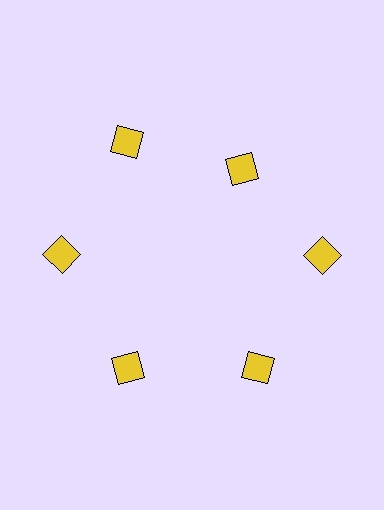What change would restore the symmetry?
The symmetry would be restored by moving it outward, back onto the ring so that all 6 squares sit at equal angles and equal distance from the center.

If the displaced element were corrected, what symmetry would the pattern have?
It would have 6-fold rotational symmetry — the pattern would map onto itself every 60 degrees.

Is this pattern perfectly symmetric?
No. The 6 yellow squares are arranged in a ring, but one element near the 1 o'clock position is pulled inward toward the center, breaking the 6-fold rotational symmetry.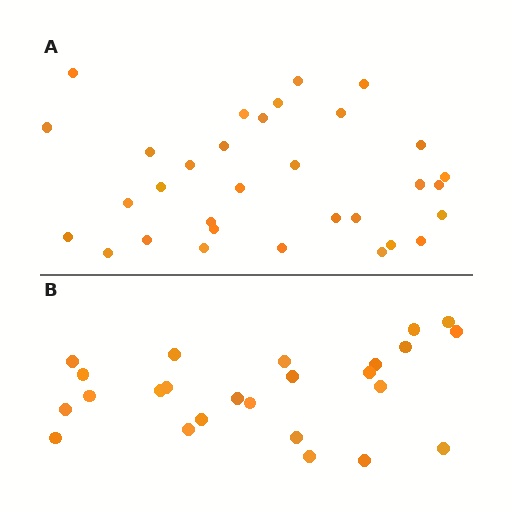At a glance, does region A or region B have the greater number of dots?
Region A (the top region) has more dots.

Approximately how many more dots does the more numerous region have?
Region A has roughly 8 or so more dots than region B.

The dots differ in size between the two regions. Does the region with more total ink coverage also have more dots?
No. Region B has more total ink coverage because its dots are larger, but region A actually contains more individual dots. Total area can be misleading — the number of items is what matters here.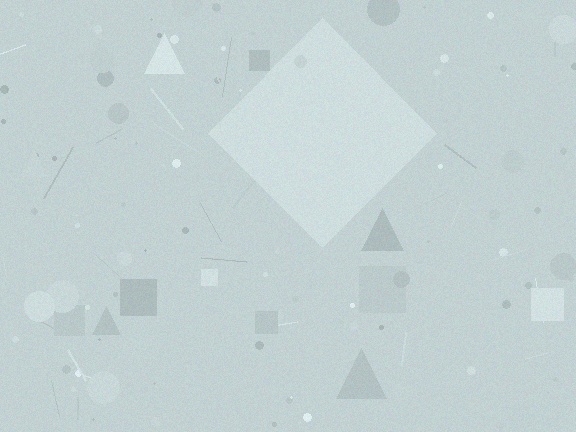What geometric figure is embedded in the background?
A diamond is embedded in the background.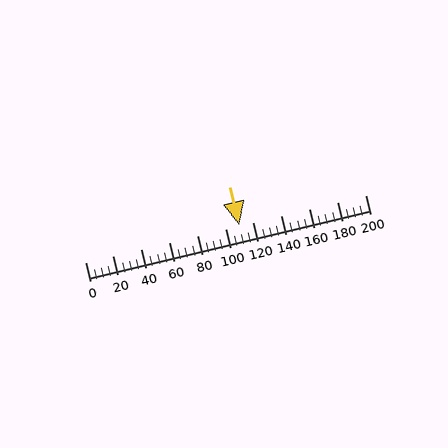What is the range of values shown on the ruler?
The ruler shows values from 0 to 200.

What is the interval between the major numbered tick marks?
The major tick marks are spaced 20 units apart.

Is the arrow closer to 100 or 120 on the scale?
The arrow is closer to 120.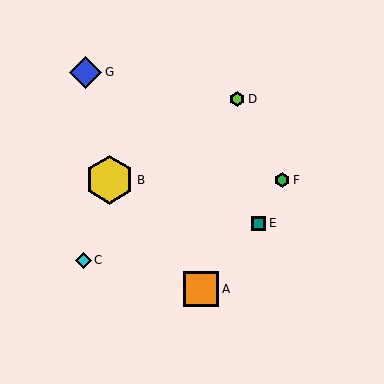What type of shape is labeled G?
Shape G is a blue diamond.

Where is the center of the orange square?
The center of the orange square is at (201, 289).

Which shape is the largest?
The yellow hexagon (labeled B) is the largest.